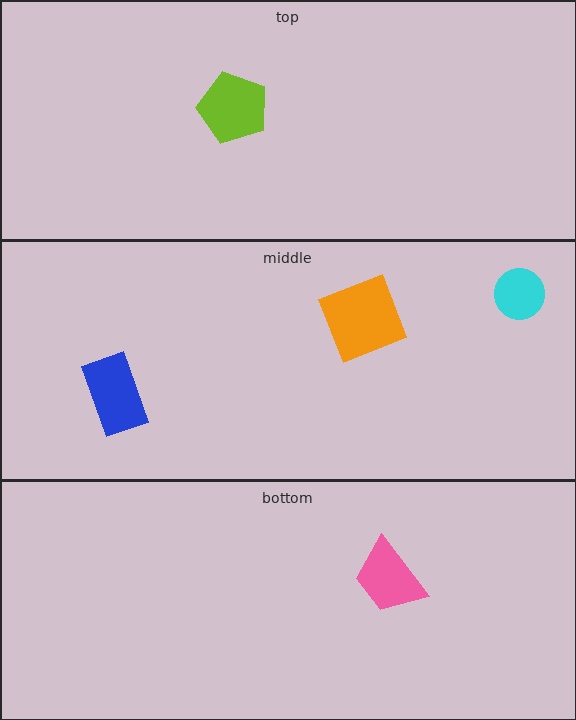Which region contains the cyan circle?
The middle region.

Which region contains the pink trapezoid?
The bottom region.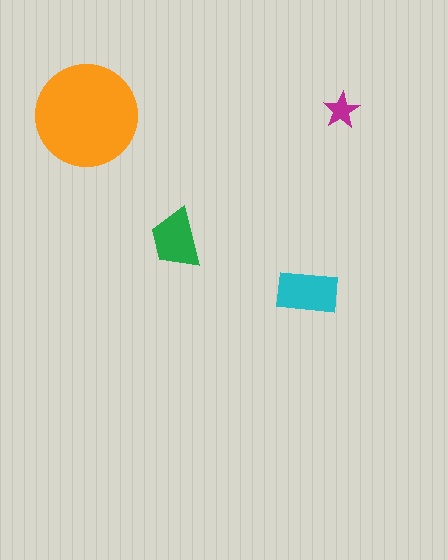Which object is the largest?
The orange circle.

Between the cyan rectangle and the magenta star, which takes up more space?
The cyan rectangle.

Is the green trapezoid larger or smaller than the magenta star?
Larger.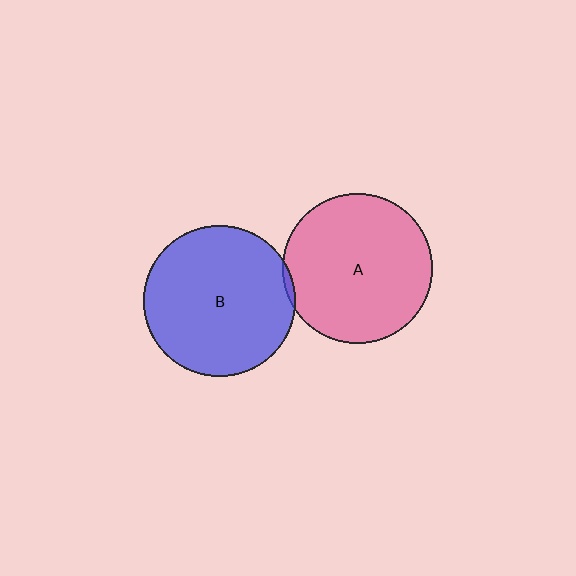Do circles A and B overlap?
Yes.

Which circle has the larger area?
Circle B (blue).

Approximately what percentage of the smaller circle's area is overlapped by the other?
Approximately 5%.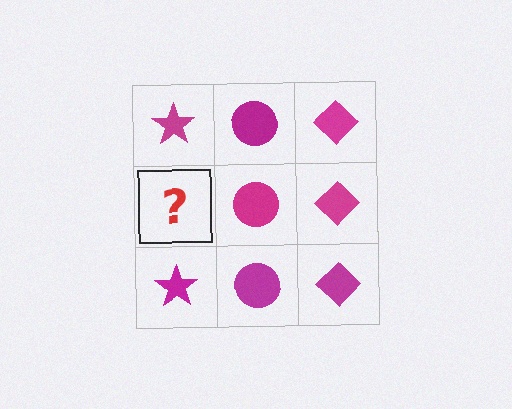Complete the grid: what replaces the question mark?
The question mark should be replaced with a magenta star.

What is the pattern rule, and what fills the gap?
The rule is that each column has a consistent shape. The gap should be filled with a magenta star.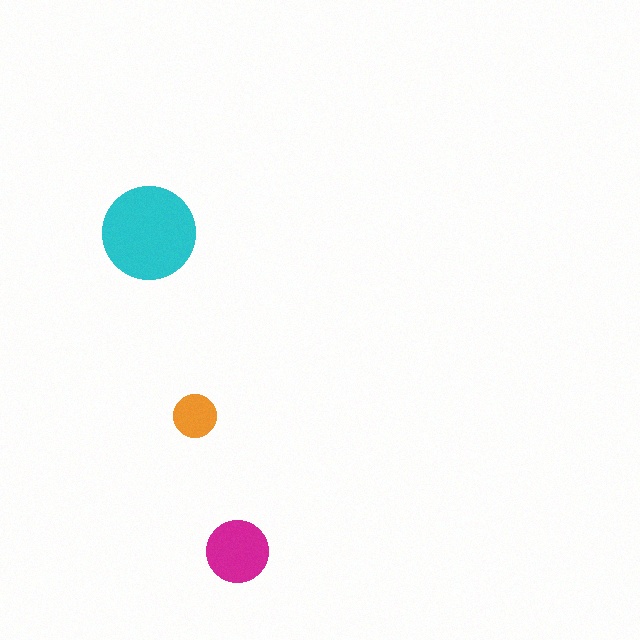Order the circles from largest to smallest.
the cyan one, the magenta one, the orange one.